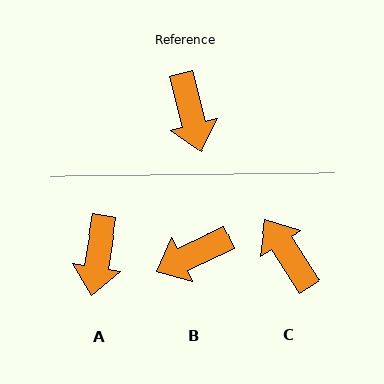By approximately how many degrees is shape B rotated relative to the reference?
Approximately 80 degrees clockwise.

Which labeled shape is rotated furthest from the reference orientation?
C, about 162 degrees away.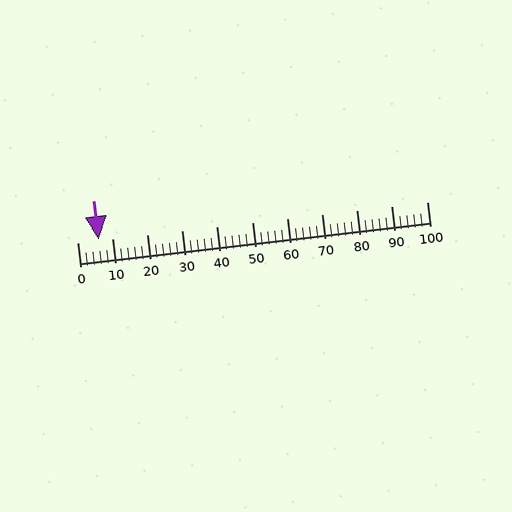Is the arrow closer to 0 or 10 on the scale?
The arrow is closer to 10.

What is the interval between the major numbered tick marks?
The major tick marks are spaced 10 units apart.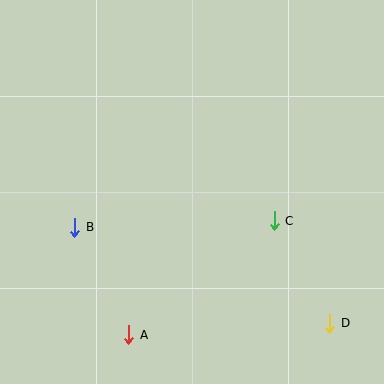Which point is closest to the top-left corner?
Point B is closest to the top-left corner.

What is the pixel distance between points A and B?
The distance between A and B is 121 pixels.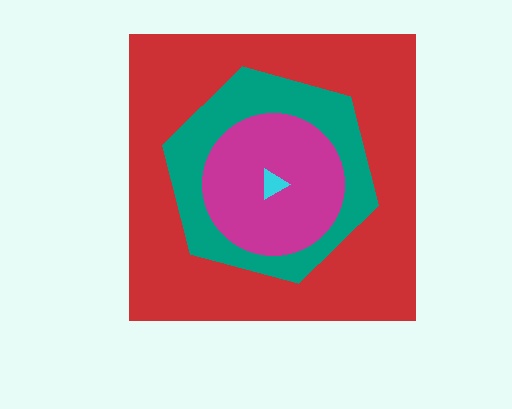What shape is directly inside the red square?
The teal hexagon.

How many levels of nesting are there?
4.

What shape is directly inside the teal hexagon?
The magenta circle.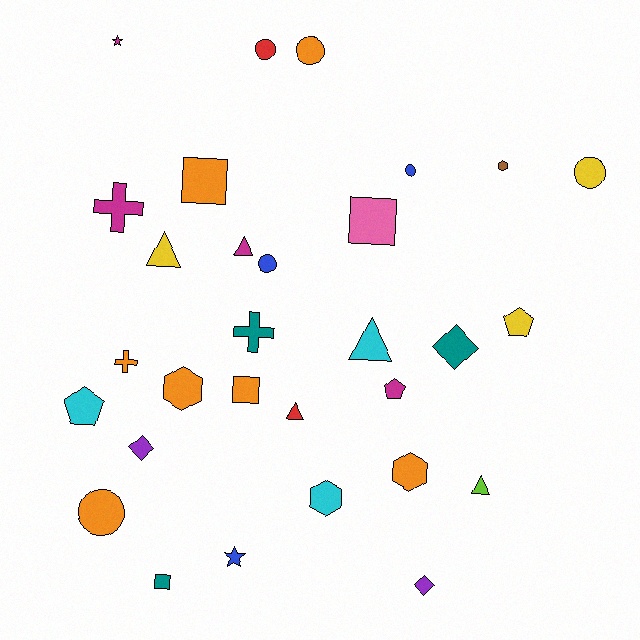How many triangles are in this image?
There are 5 triangles.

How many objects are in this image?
There are 30 objects.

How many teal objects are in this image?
There are 3 teal objects.